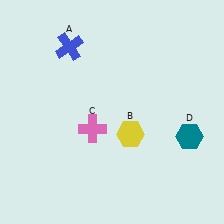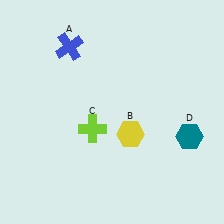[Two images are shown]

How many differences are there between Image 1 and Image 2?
There is 1 difference between the two images.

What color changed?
The cross (C) changed from pink in Image 1 to lime in Image 2.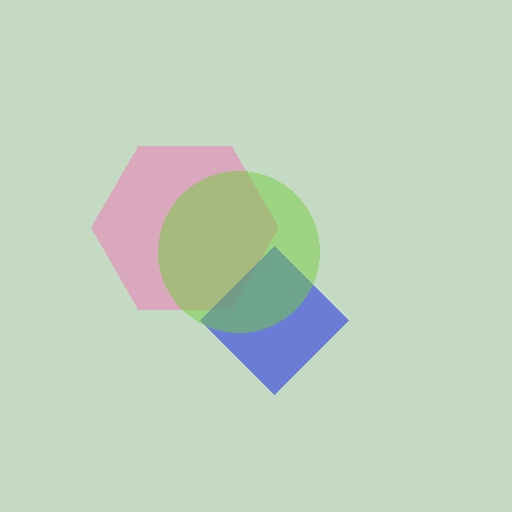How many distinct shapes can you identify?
There are 3 distinct shapes: a pink hexagon, a blue diamond, a lime circle.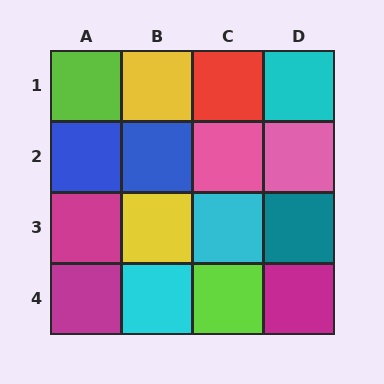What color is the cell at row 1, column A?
Lime.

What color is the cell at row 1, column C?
Red.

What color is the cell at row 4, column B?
Cyan.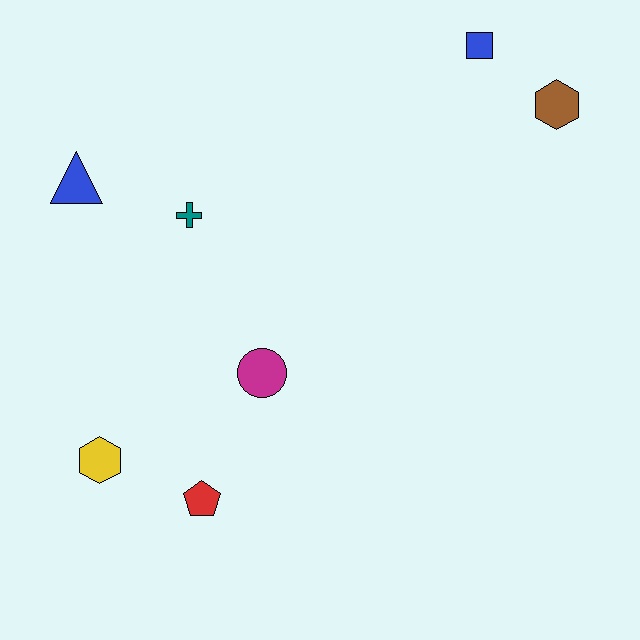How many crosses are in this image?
There is 1 cross.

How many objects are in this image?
There are 7 objects.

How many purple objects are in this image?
There are no purple objects.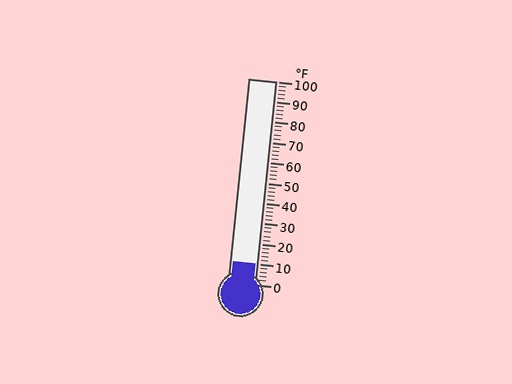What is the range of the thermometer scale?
The thermometer scale ranges from 0°F to 100°F.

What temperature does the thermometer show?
The thermometer shows approximately 10°F.